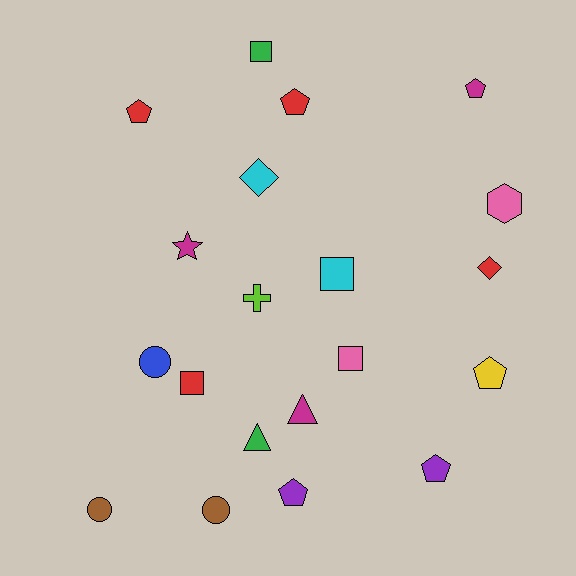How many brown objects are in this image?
There are 2 brown objects.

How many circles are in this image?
There are 3 circles.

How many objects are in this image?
There are 20 objects.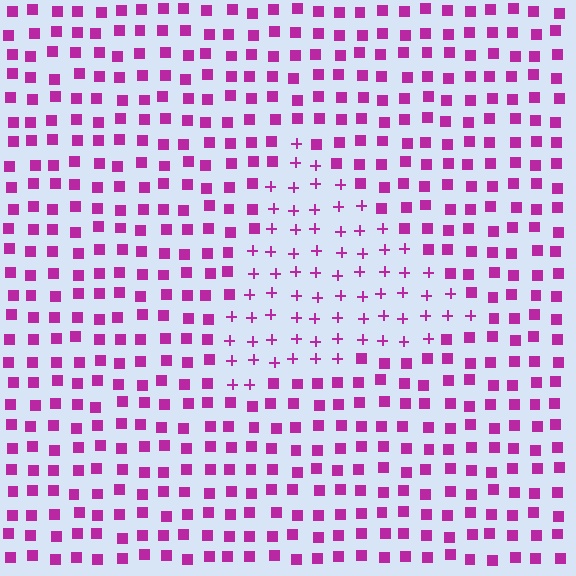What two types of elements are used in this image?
The image uses plus signs inside the triangle region and squares outside it.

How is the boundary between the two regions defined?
The boundary is defined by a change in element shape: plus signs inside vs. squares outside. All elements share the same color and spacing.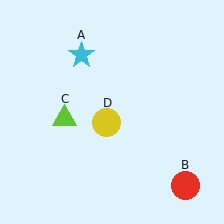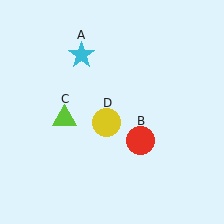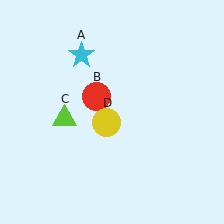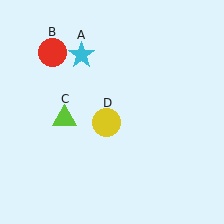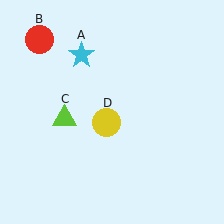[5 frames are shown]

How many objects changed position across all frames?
1 object changed position: red circle (object B).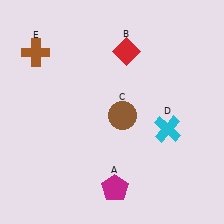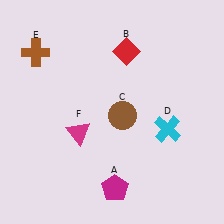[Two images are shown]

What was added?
A magenta triangle (F) was added in Image 2.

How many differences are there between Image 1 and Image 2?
There is 1 difference between the two images.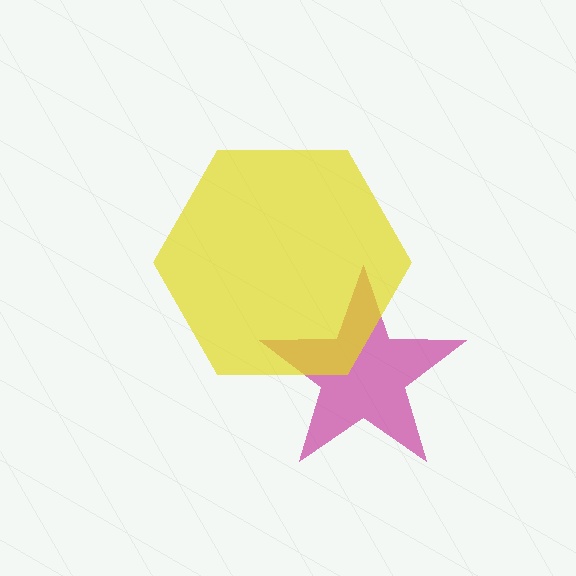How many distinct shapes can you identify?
There are 2 distinct shapes: a magenta star, a yellow hexagon.